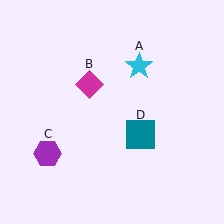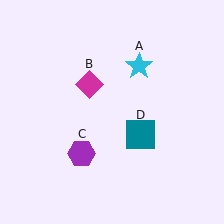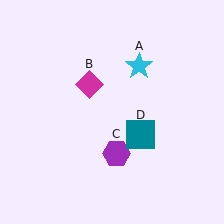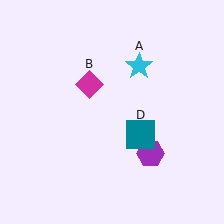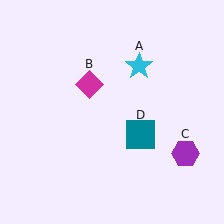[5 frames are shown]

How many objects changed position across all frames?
1 object changed position: purple hexagon (object C).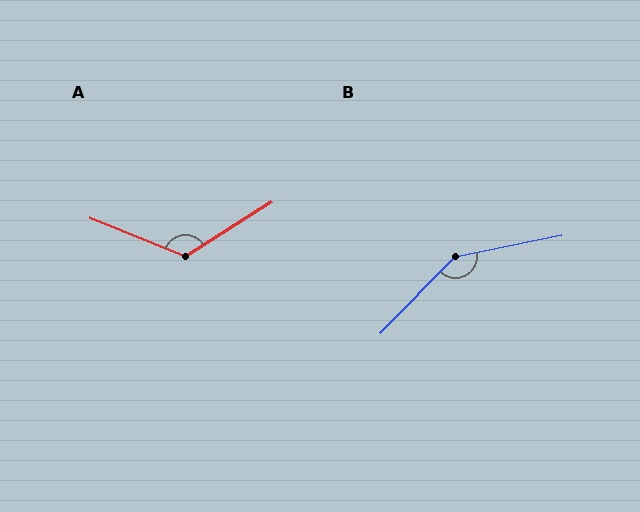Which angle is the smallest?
A, at approximately 126 degrees.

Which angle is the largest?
B, at approximately 146 degrees.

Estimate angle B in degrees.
Approximately 146 degrees.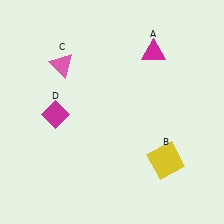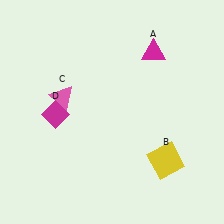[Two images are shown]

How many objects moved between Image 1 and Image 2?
1 object moved between the two images.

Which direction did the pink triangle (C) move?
The pink triangle (C) moved down.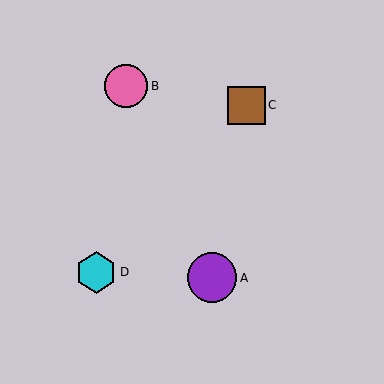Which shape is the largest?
The purple circle (labeled A) is the largest.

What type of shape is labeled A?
Shape A is a purple circle.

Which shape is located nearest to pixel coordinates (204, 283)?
The purple circle (labeled A) at (212, 278) is nearest to that location.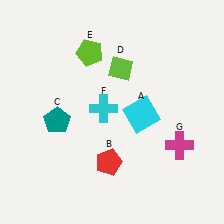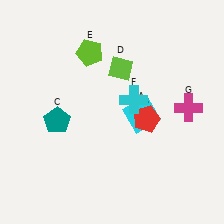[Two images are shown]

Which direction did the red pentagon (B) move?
The red pentagon (B) moved up.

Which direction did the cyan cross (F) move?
The cyan cross (F) moved right.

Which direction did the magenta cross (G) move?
The magenta cross (G) moved up.